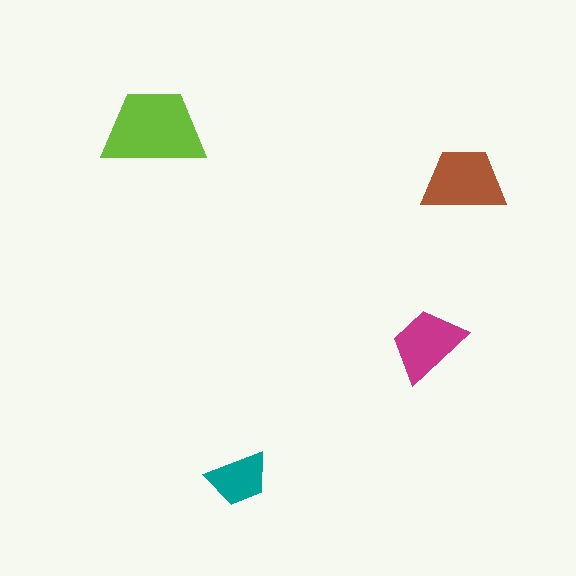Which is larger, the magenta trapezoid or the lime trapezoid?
The lime one.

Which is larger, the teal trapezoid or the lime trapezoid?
The lime one.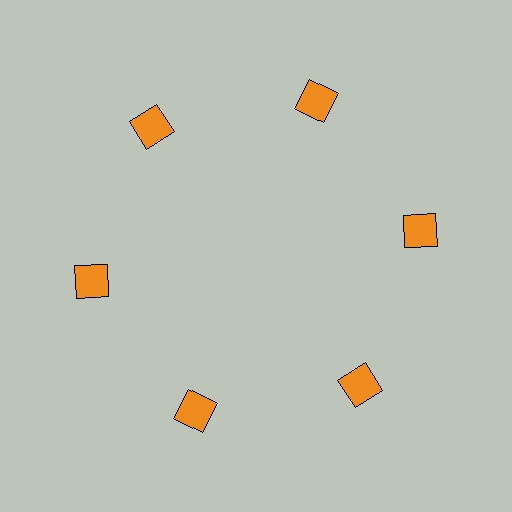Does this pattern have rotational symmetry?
Yes, this pattern has 6-fold rotational symmetry. It looks the same after rotating 60 degrees around the center.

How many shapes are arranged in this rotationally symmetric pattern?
There are 6 shapes, arranged in 6 groups of 1.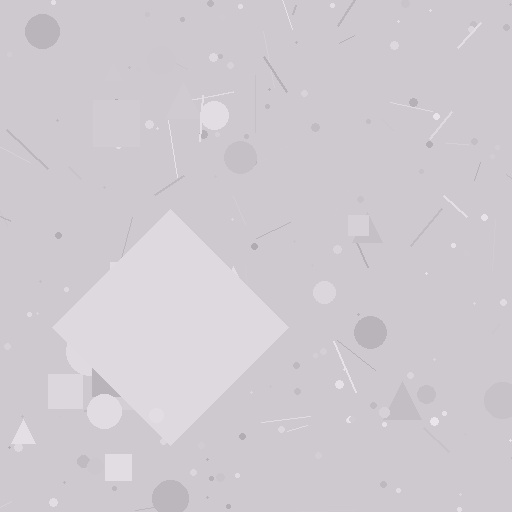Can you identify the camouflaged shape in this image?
The camouflaged shape is a diamond.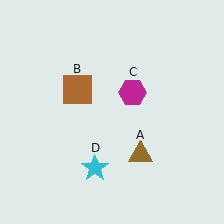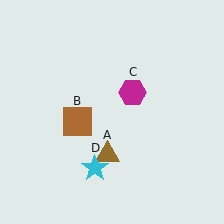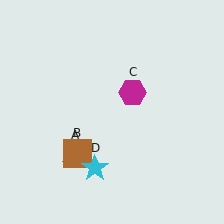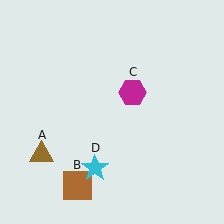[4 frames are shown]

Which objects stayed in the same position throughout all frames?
Magenta hexagon (object C) and cyan star (object D) remained stationary.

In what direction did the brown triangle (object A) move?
The brown triangle (object A) moved left.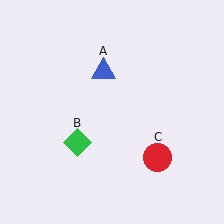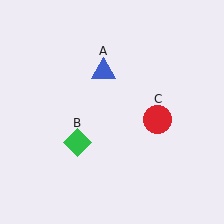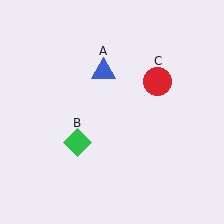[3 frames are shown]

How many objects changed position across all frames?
1 object changed position: red circle (object C).